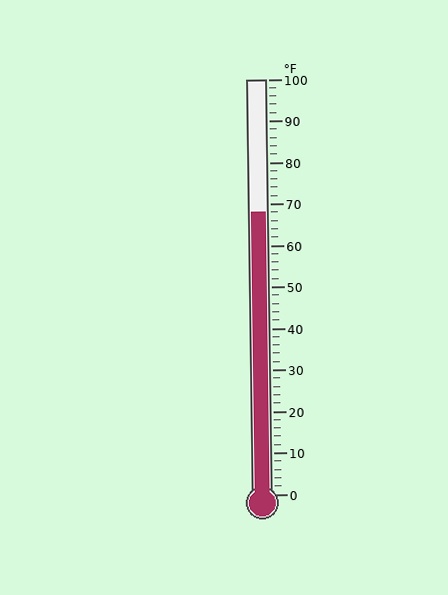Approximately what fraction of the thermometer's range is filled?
The thermometer is filled to approximately 70% of its range.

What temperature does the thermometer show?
The thermometer shows approximately 68°F.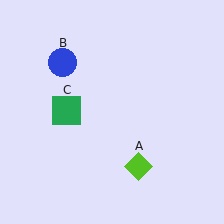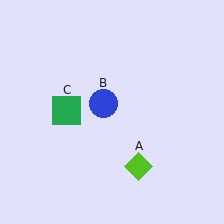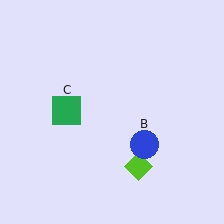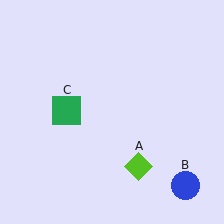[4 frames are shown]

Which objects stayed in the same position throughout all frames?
Lime diamond (object A) and green square (object C) remained stationary.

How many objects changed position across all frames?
1 object changed position: blue circle (object B).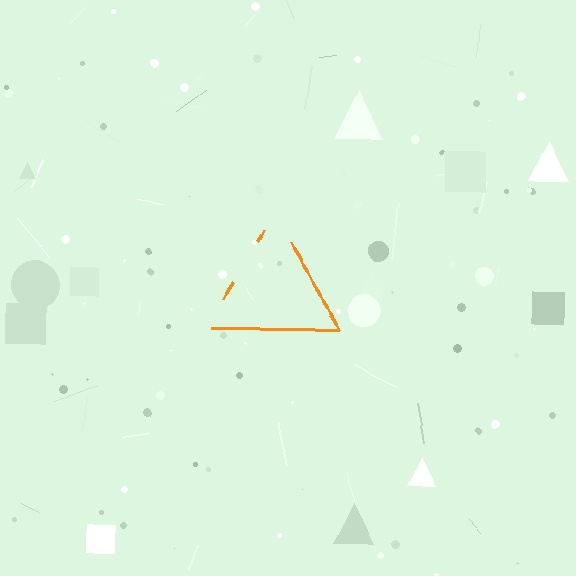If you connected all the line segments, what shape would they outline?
They would outline a triangle.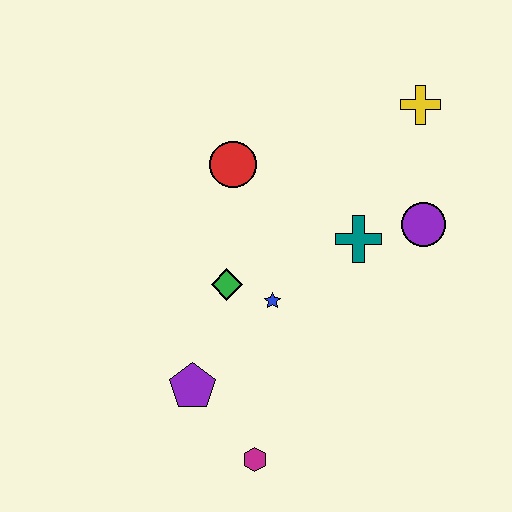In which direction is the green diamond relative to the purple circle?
The green diamond is to the left of the purple circle.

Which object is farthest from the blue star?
The yellow cross is farthest from the blue star.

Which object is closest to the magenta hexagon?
The purple pentagon is closest to the magenta hexagon.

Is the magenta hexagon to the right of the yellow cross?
No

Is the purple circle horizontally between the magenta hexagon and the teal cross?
No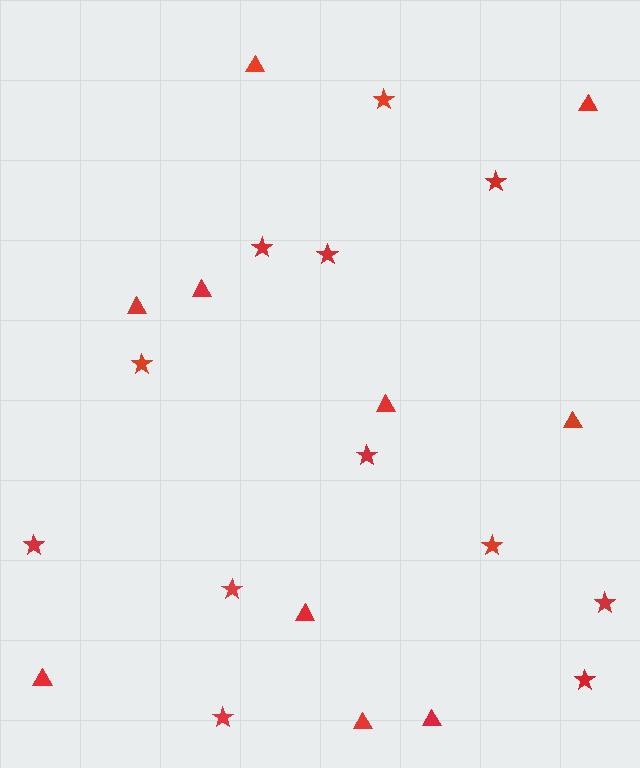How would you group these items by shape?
There are 2 groups: one group of triangles (10) and one group of stars (12).